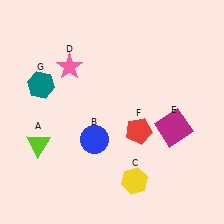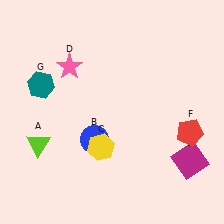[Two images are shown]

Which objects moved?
The objects that moved are: the yellow hexagon (C), the magenta square (E), the red pentagon (F).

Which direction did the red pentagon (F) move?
The red pentagon (F) moved right.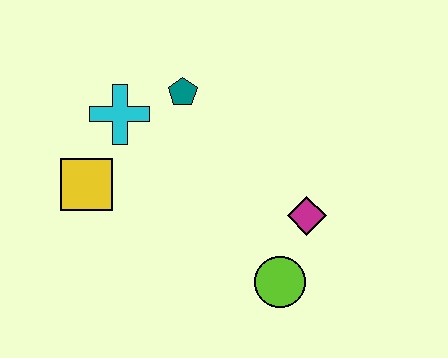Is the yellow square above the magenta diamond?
Yes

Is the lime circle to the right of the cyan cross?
Yes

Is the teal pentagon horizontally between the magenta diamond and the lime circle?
No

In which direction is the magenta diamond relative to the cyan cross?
The magenta diamond is to the right of the cyan cross.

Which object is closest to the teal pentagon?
The cyan cross is closest to the teal pentagon.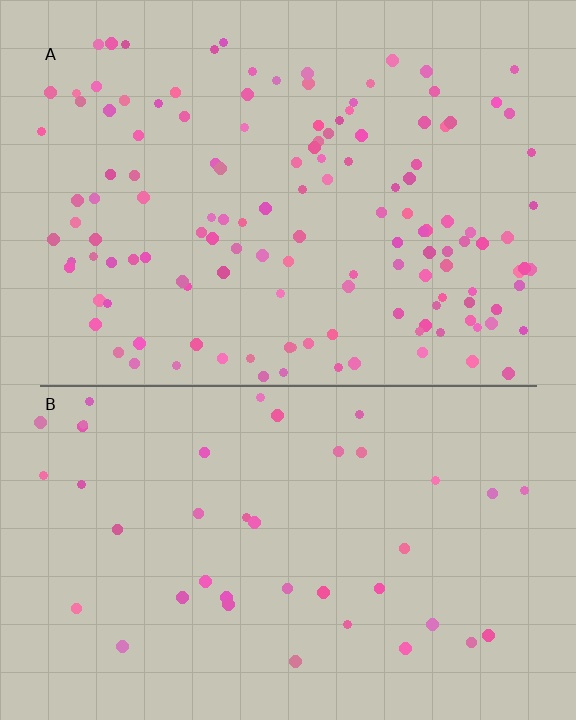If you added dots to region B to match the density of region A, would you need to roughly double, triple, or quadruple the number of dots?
Approximately triple.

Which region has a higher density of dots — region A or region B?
A (the top).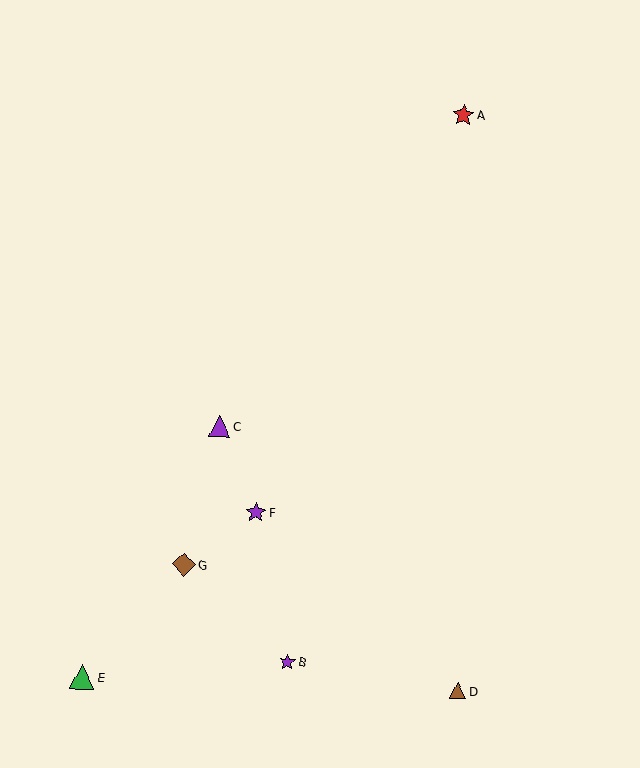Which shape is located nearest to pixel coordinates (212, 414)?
The purple triangle (labeled C) at (219, 426) is nearest to that location.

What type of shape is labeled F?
Shape F is a purple star.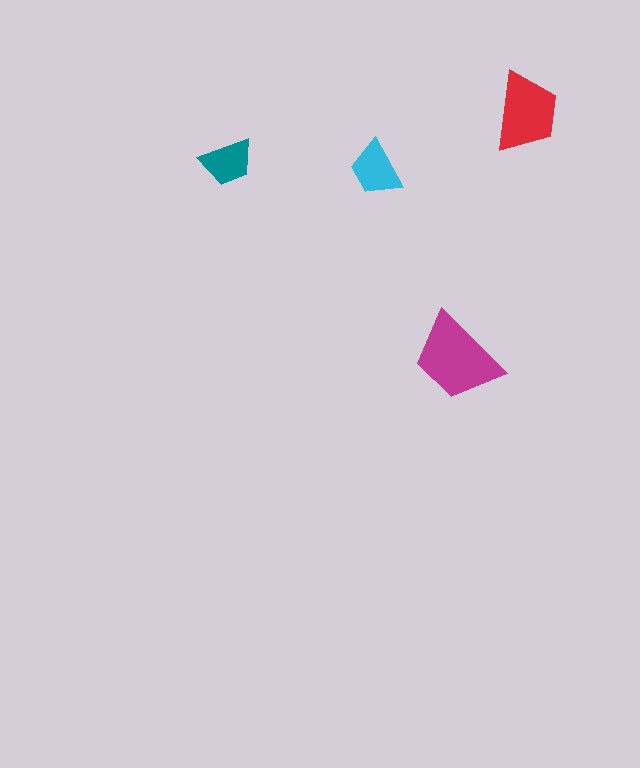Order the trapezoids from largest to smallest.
the magenta one, the red one, the cyan one, the teal one.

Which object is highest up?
The red trapezoid is topmost.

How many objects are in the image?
There are 4 objects in the image.